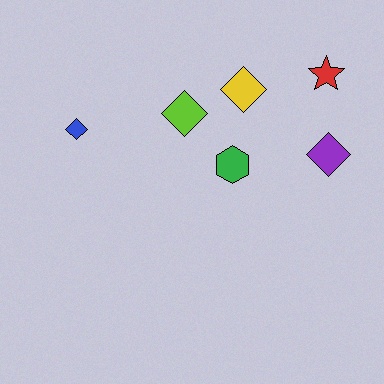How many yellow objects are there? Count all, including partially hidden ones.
There is 1 yellow object.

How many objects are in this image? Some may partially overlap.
There are 6 objects.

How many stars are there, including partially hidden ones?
There is 1 star.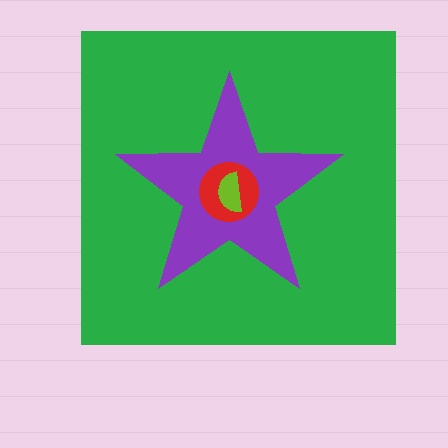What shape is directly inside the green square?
The purple star.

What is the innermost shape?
The lime semicircle.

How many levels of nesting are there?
4.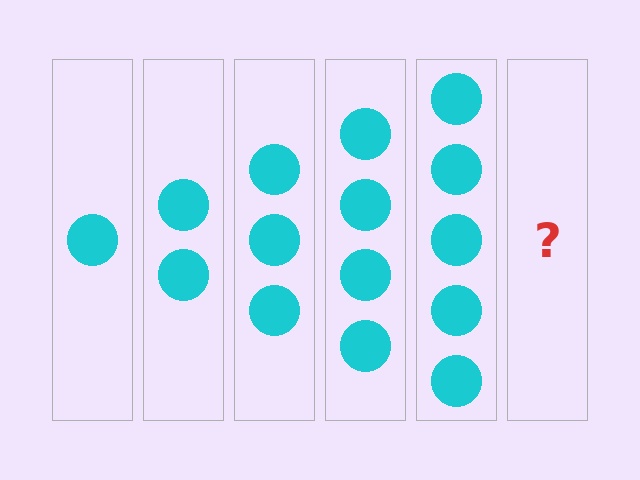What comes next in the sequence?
The next element should be 6 circles.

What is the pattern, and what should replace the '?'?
The pattern is that each step adds one more circle. The '?' should be 6 circles.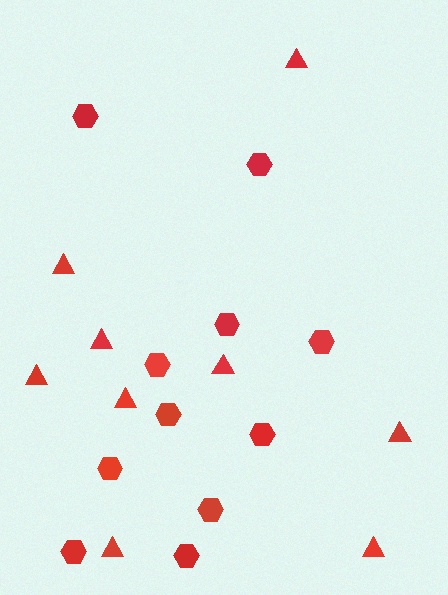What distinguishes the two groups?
There are 2 groups: one group of triangles (9) and one group of hexagons (11).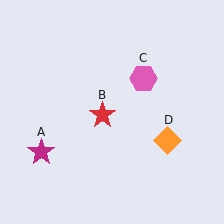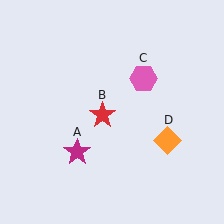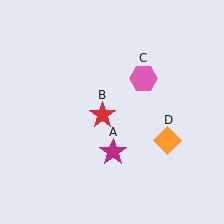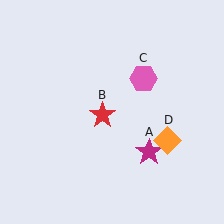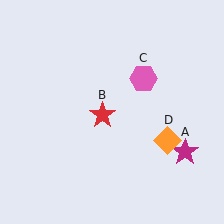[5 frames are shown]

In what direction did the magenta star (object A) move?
The magenta star (object A) moved right.